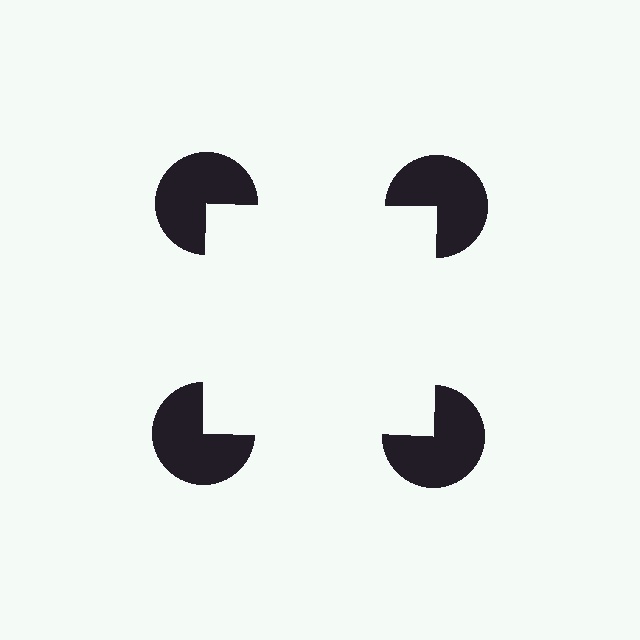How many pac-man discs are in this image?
There are 4 — one at each vertex of the illusory square.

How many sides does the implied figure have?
4 sides.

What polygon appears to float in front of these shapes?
An illusory square — its edges are inferred from the aligned wedge cuts in the pac-man discs, not physically drawn.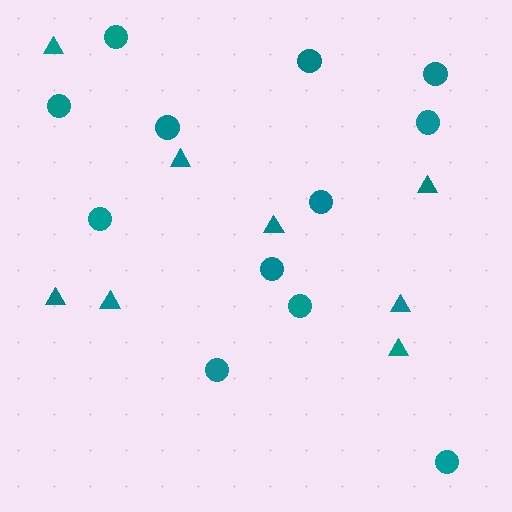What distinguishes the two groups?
There are 2 groups: one group of triangles (8) and one group of circles (12).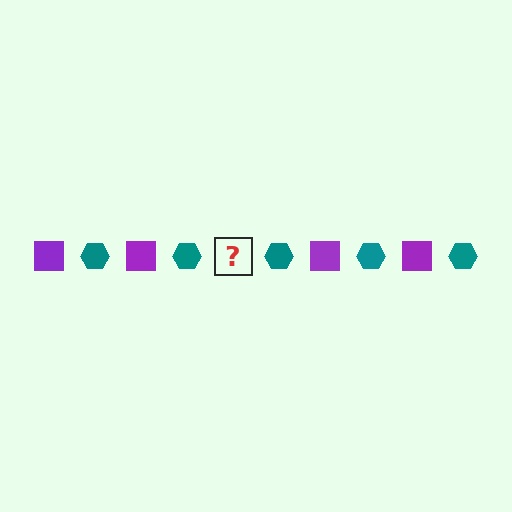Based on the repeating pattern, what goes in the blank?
The blank should be a purple square.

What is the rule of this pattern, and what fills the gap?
The rule is that the pattern alternates between purple square and teal hexagon. The gap should be filled with a purple square.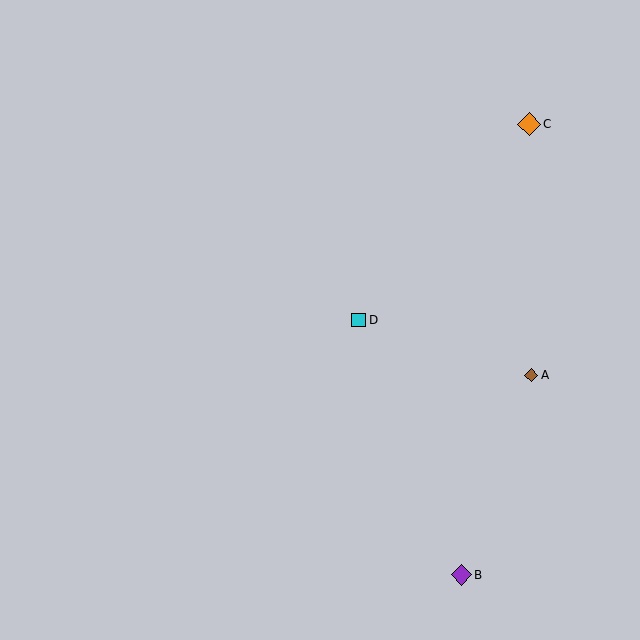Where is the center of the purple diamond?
The center of the purple diamond is at (461, 575).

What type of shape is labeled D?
Shape D is a cyan square.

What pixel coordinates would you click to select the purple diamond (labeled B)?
Click at (461, 575) to select the purple diamond B.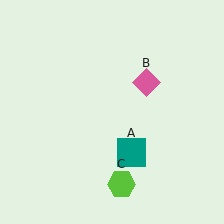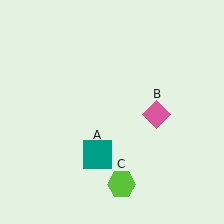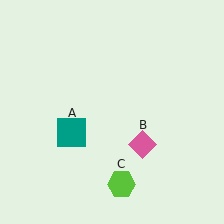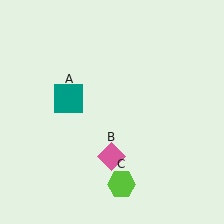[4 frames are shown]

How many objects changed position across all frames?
2 objects changed position: teal square (object A), pink diamond (object B).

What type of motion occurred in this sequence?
The teal square (object A), pink diamond (object B) rotated clockwise around the center of the scene.